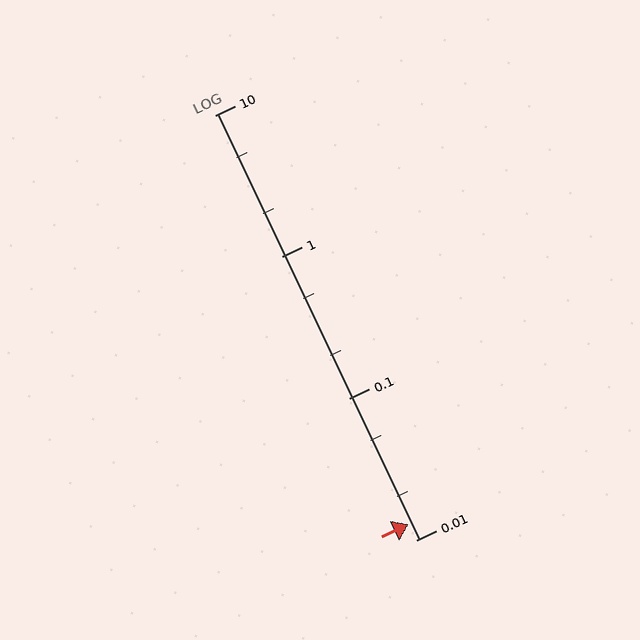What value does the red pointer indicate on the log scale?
The pointer indicates approximately 0.013.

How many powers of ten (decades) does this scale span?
The scale spans 3 decades, from 0.01 to 10.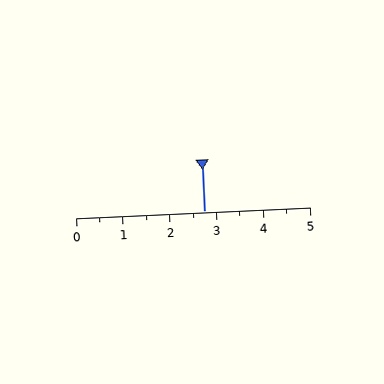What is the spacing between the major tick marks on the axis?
The major ticks are spaced 1 apart.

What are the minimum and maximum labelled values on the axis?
The axis runs from 0 to 5.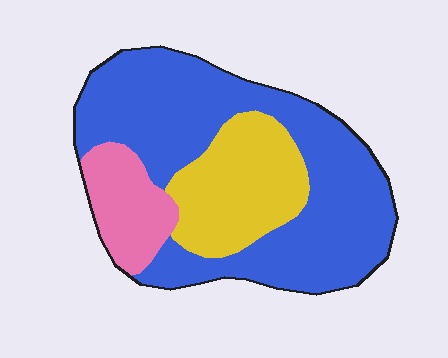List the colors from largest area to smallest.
From largest to smallest: blue, yellow, pink.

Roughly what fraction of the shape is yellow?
Yellow takes up between a sixth and a third of the shape.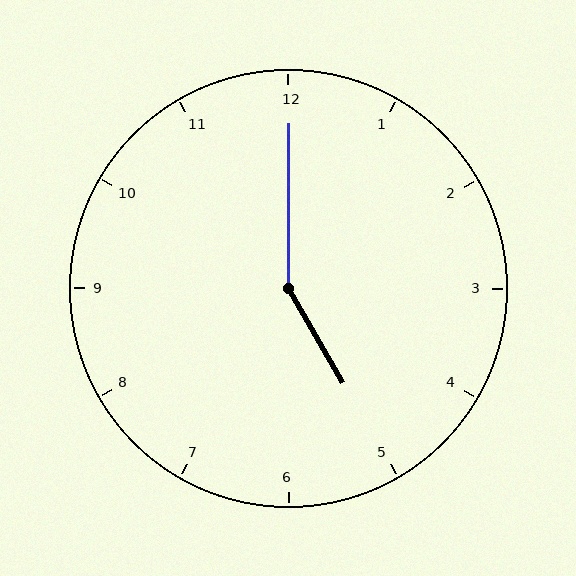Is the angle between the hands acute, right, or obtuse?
It is obtuse.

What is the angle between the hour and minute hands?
Approximately 150 degrees.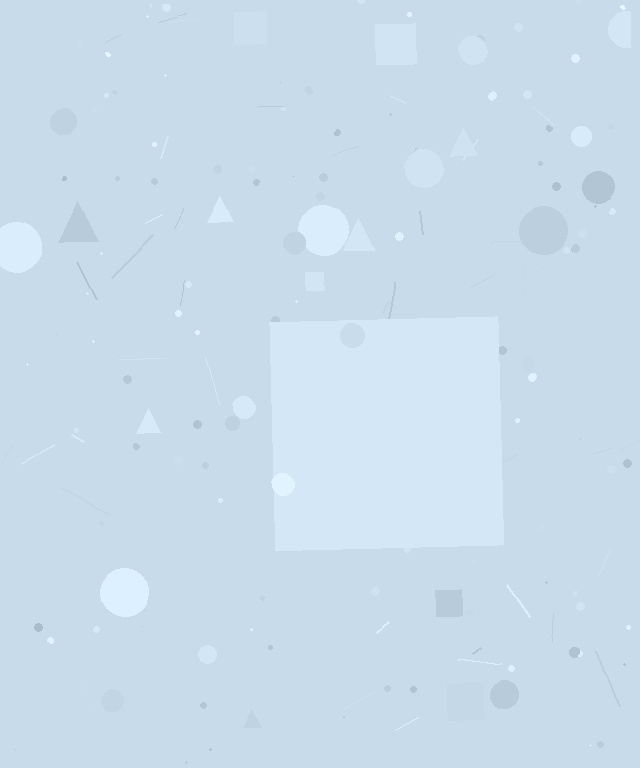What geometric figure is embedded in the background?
A square is embedded in the background.